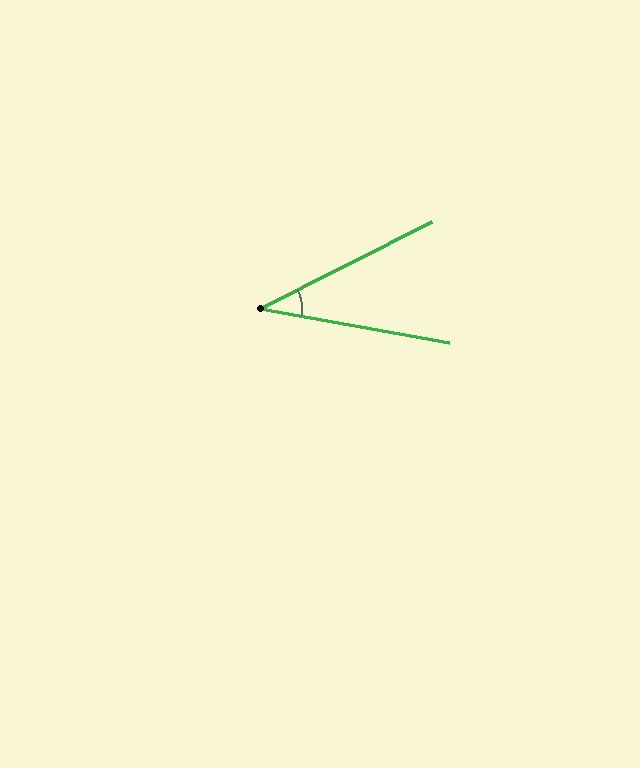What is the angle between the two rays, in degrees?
Approximately 37 degrees.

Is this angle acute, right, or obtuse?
It is acute.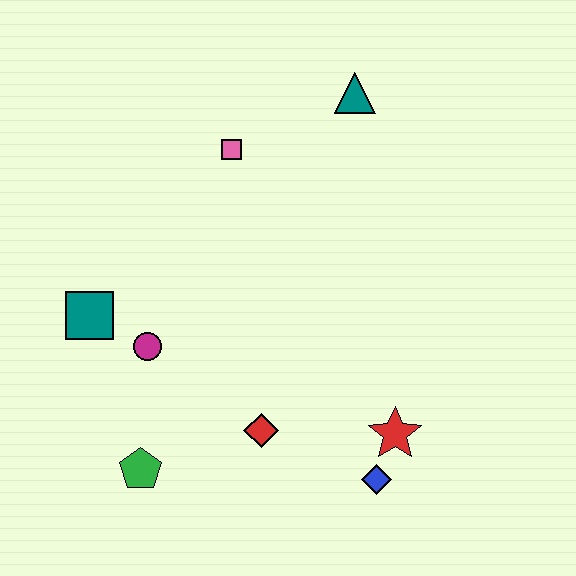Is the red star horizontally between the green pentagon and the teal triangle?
No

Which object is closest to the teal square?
The magenta circle is closest to the teal square.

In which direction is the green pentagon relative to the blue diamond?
The green pentagon is to the left of the blue diamond.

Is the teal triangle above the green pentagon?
Yes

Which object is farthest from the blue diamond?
The teal triangle is farthest from the blue diamond.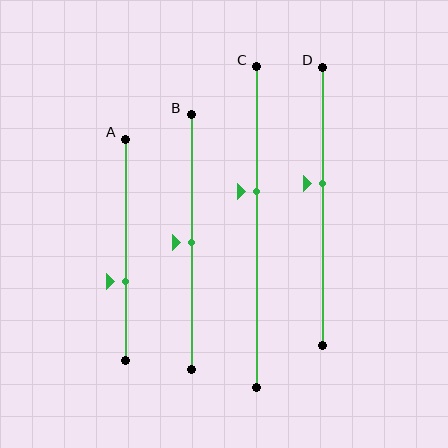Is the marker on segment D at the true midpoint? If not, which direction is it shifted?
No, the marker on segment D is shifted upward by about 8% of the segment length.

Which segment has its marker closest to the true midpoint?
Segment B has its marker closest to the true midpoint.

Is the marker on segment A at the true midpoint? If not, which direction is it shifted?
No, the marker on segment A is shifted downward by about 14% of the segment length.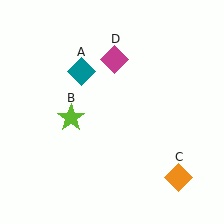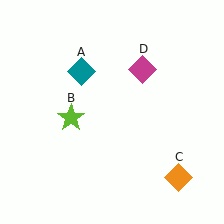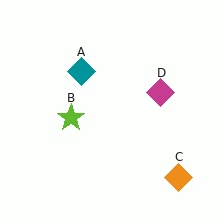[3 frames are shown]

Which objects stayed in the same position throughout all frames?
Teal diamond (object A) and lime star (object B) and orange diamond (object C) remained stationary.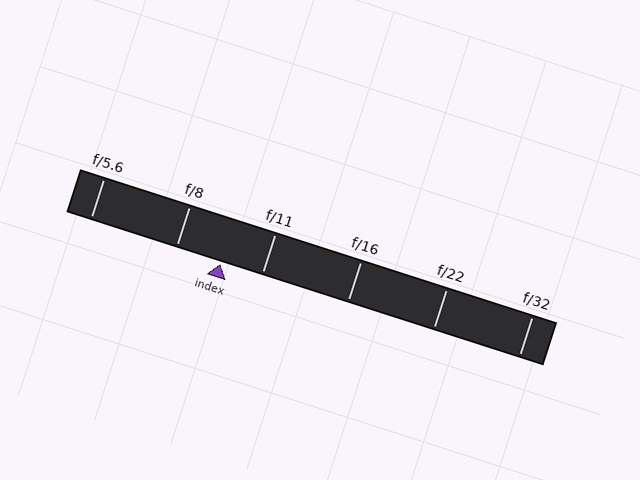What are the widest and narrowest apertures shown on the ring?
The widest aperture shown is f/5.6 and the narrowest is f/32.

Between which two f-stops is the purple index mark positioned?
The index mark is between f/8 and f/11.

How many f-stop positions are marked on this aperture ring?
There are 6 f-stop positions marked.